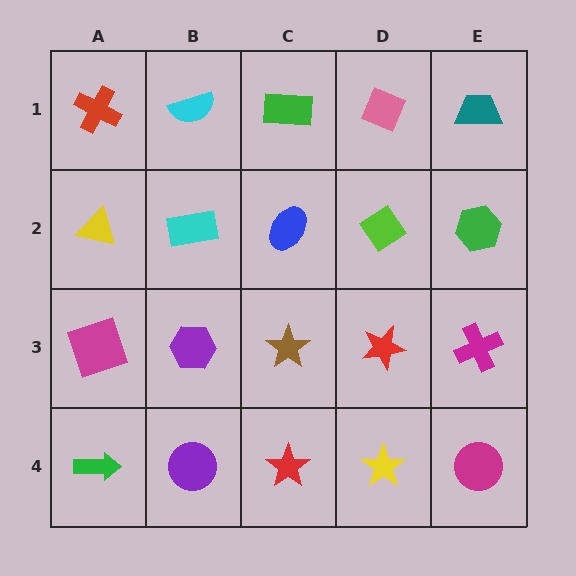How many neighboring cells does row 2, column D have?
4.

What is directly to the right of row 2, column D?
A green hexagon.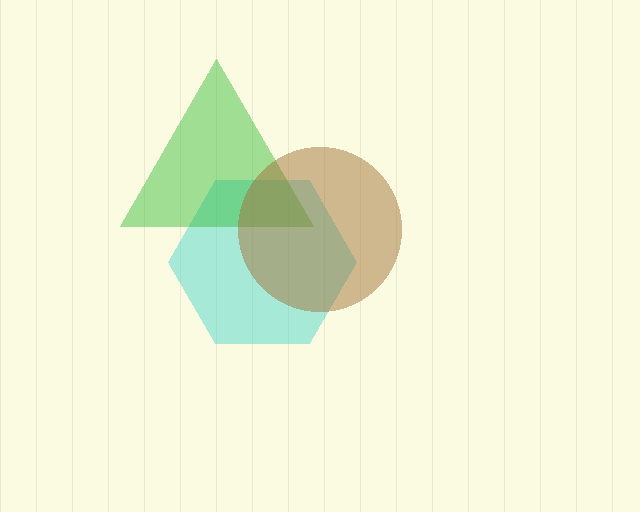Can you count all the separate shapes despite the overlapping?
Yes, there are 3 separate shapes.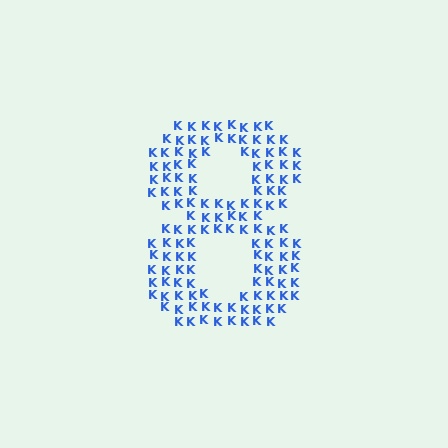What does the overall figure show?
The overall figure shows the digit 8.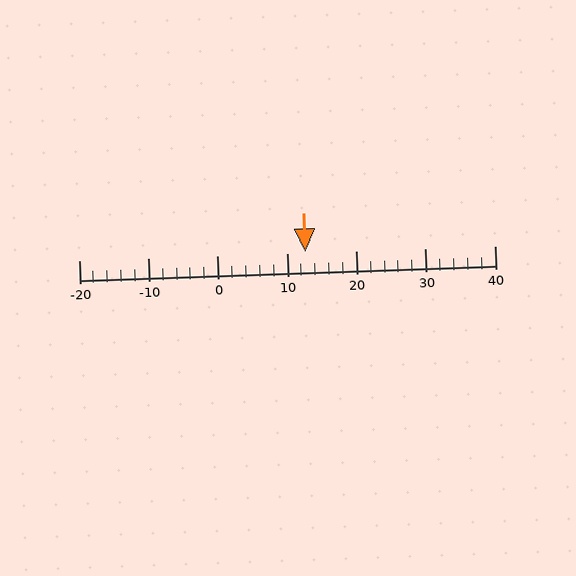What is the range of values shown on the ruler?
The ruler shows values from -20 to 40.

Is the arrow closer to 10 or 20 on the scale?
The arrow is closer to 10.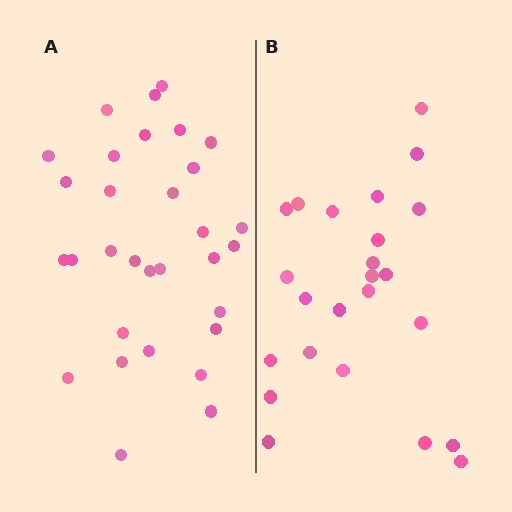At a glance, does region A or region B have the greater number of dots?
Region A (the left region) has more dots.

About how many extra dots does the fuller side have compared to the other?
Region A has roughly 8 or so more dots than region B.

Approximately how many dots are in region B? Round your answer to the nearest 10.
About 20 dots. (The exact count is 24, which rounds to 20.)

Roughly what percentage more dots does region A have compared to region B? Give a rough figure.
About 30% more.